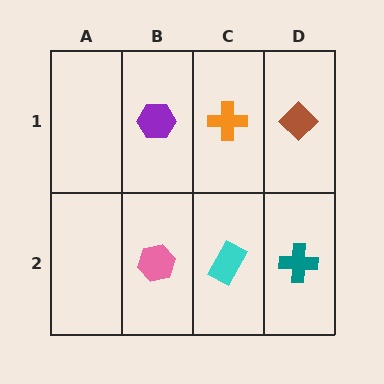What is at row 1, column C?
An orange cross.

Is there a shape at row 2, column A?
No, that cell is empty.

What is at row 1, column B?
A purple hexagon.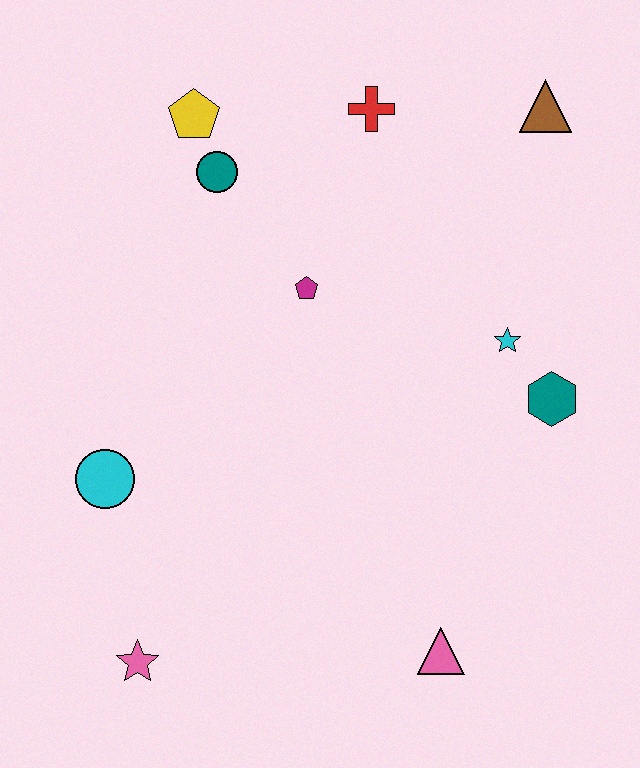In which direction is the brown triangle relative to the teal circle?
The brown triangle is to the right of the teal circle.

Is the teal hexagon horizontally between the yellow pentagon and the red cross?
No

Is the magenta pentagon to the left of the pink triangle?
Yes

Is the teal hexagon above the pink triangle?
Yes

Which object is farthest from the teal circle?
The pink triangle is farthest from the teal circle.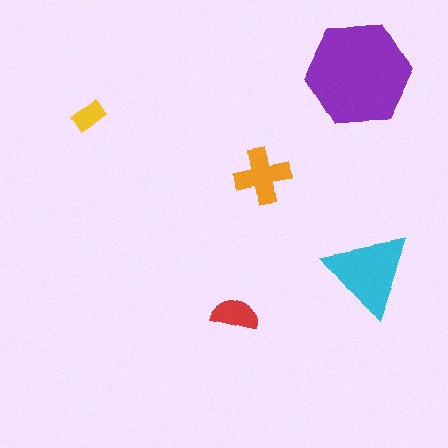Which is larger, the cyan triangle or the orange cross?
The cyan triangle.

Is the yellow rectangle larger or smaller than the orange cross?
Smaller.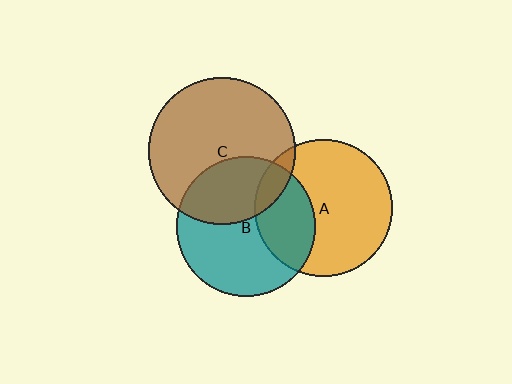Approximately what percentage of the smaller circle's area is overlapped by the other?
Approximately 35%.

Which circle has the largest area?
Circle C (brown).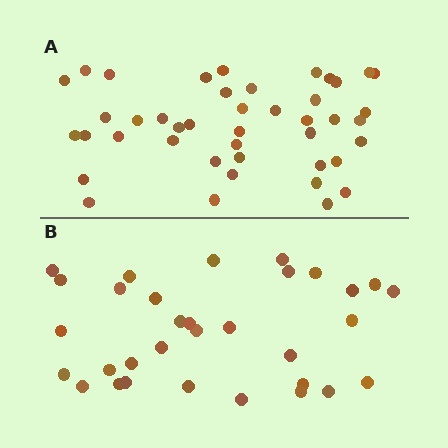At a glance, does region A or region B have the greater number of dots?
Region A (the top region) has more dots.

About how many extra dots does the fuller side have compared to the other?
Region A has roughly 12 or so more dots than region B.